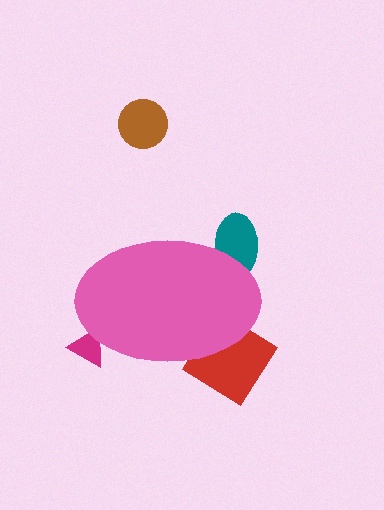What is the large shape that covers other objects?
A pink ellipse.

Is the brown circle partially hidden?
No, the brown circle is fully visible.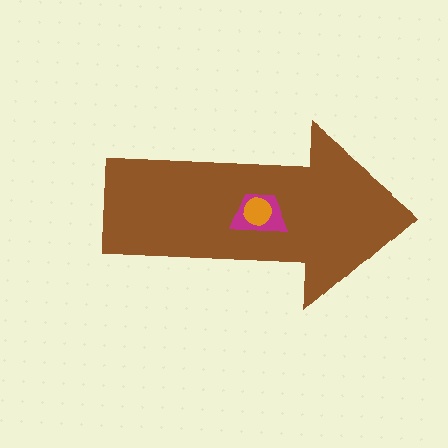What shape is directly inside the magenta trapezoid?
The orange circle.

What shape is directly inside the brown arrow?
The magenta trapezoid.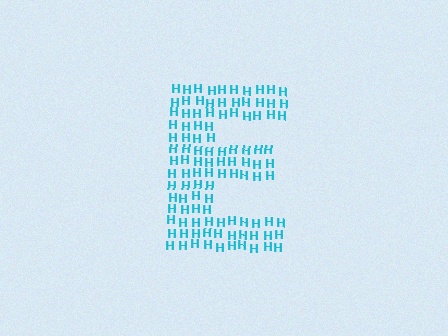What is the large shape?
The large shape is the letter E.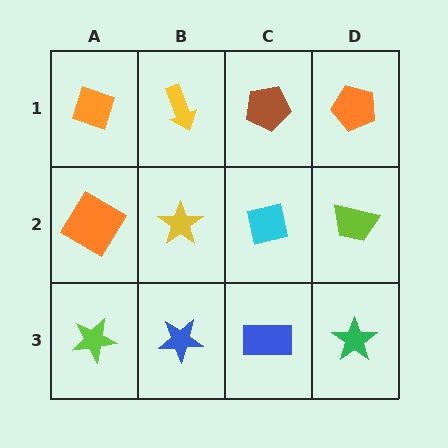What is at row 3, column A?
A lime star.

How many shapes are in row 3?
4 shapes.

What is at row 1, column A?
An orange diamond.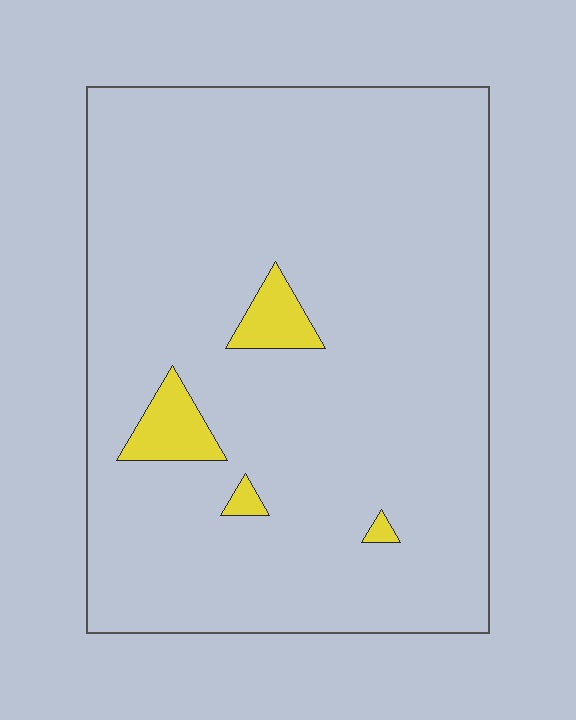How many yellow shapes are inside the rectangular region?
4.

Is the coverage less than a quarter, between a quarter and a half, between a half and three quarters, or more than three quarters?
Less than a quarter.